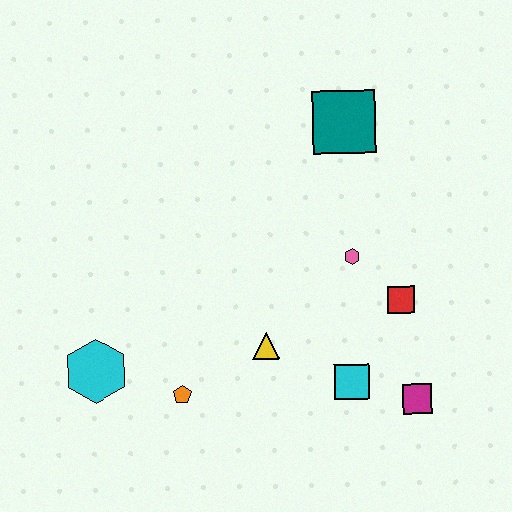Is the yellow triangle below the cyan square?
No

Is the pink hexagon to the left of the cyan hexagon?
No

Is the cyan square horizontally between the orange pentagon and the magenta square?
Yes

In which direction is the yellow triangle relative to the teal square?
The yellow triangle is below the teal square.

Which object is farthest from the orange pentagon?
The teal square is farthest from the orange pentagon.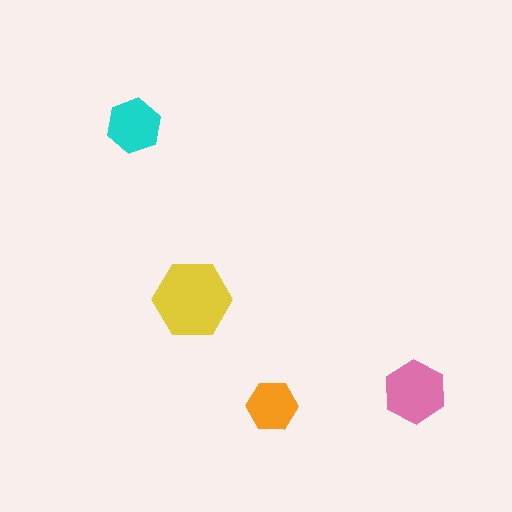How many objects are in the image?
There are 4 objects in the image.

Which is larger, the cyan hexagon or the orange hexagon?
The cyan one.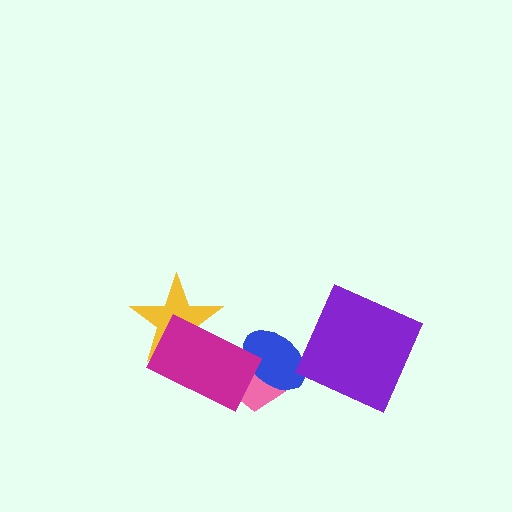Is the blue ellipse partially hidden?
Yes, it is partially covered by another shape.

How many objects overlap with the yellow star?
1 object overlaps with the yellow star.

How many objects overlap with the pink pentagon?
2 objects overlap with the pink pentagon.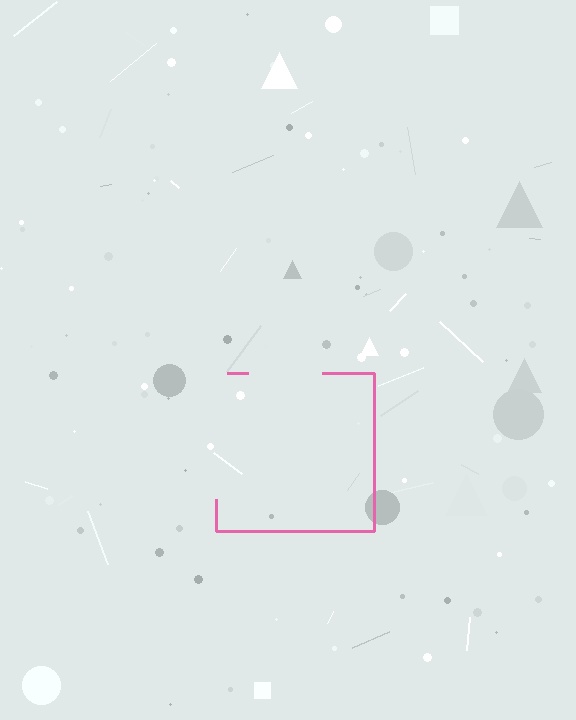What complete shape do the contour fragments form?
The contour fragments form a square.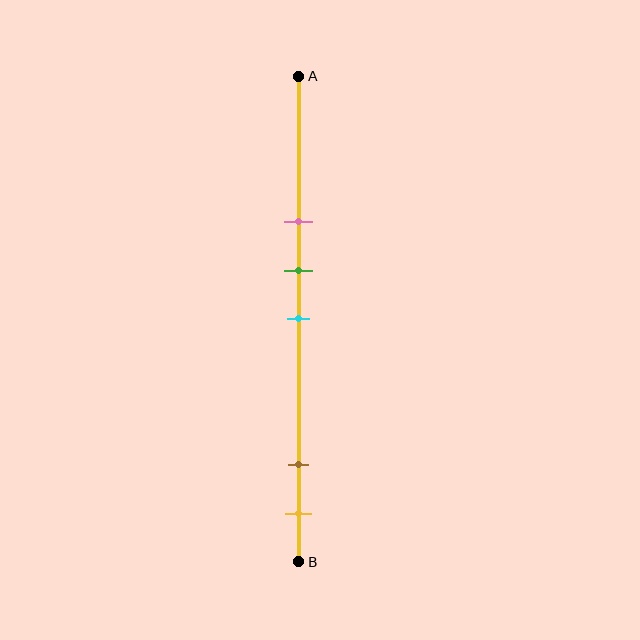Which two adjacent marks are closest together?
The green and cyan marks are the closest adjacent pair.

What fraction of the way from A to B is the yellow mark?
The yellow mark is approximately 90% (0.9) of the way from A to B.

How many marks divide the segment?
There are 5 marks dividing the segment.